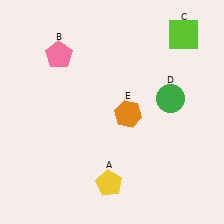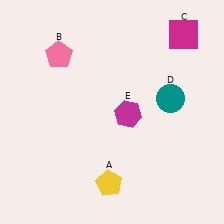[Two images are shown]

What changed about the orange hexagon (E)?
In Image 1, E is orange. In Image 2, it changed to magenta.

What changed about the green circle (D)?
In Image 1, D is green. In Image 2, it changed to teal.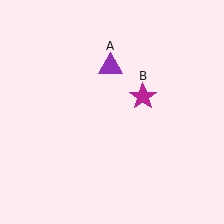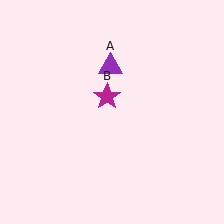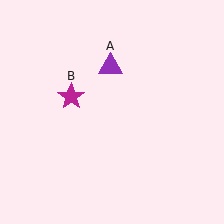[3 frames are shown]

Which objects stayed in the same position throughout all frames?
Purple triangle (object A) remained stationary.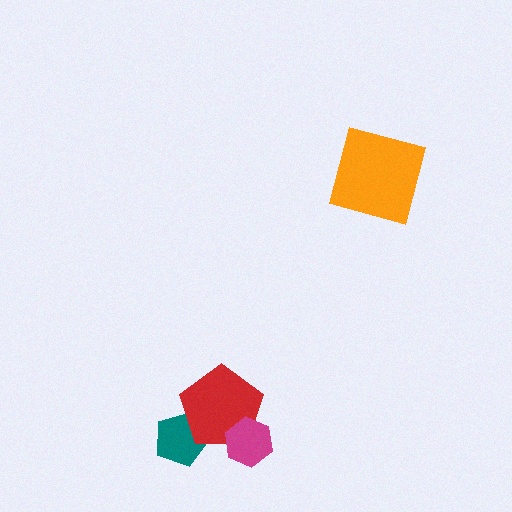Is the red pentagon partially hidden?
Yes, it is partially covered by another shape.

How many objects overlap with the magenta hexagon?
1 object overlaps with the magenta hexagon.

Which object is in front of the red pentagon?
The magenta hexagon is in front of the red pentagon.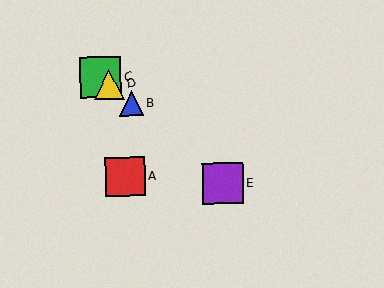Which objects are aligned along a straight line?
Objects B, C, D, E are aligned along a straight line.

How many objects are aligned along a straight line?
4 objects (B, C, D, E) are aligned along a straight line.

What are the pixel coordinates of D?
Object D is at (109, 84).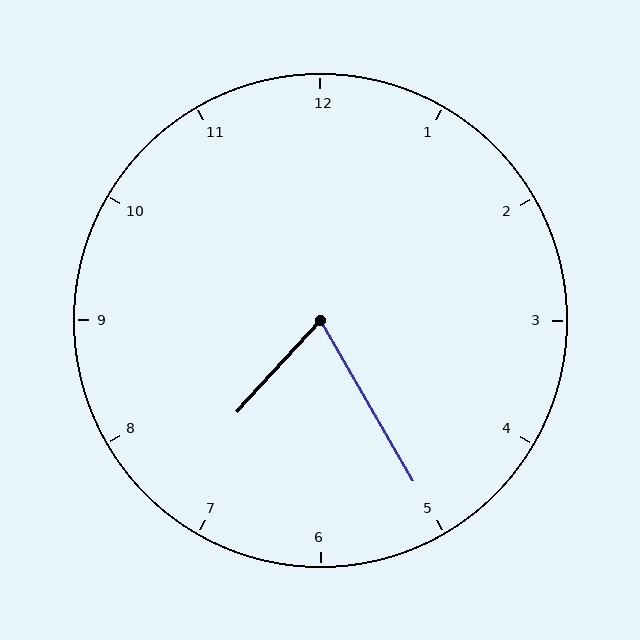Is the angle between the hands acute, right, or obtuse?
It is acute.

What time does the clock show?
7:25.